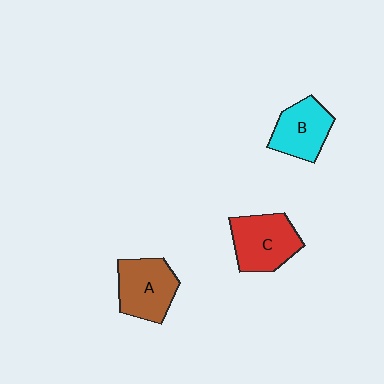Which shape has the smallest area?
Shape B (cyan).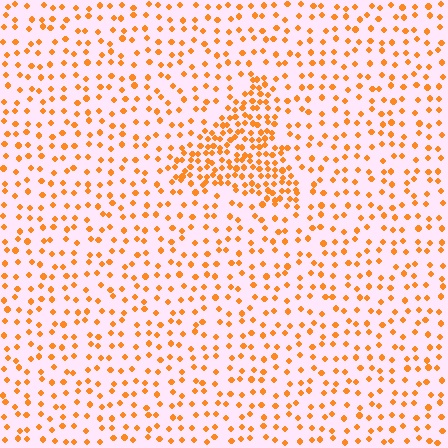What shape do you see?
I see a triangle.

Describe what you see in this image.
The image contains small orange elements arranged at two different densities. A triangle-shaped region is visible where the elements are more densely packed than the surrounding area.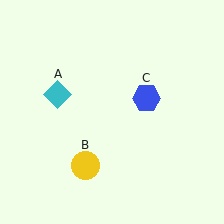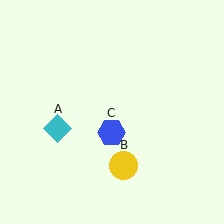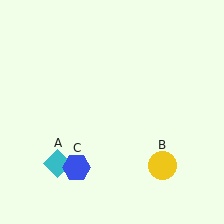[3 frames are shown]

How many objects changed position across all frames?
3 objects changed position: cyan diamond (object A), yellow circle (object B), blue hexagon (object C).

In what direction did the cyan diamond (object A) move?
The cyan diamond (object A) moved down.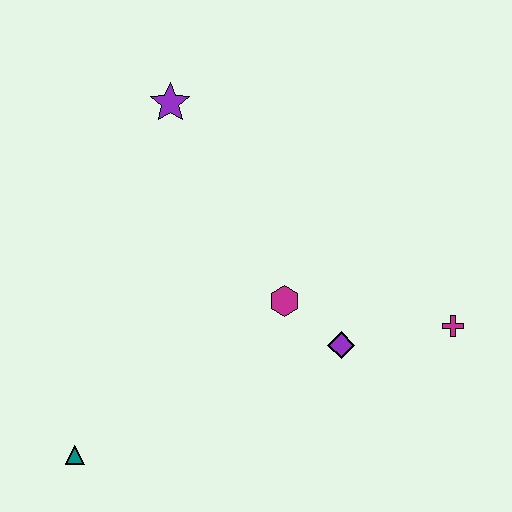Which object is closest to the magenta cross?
The purple diamond is closest to the magenta cross.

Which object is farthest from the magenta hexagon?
The teal triangle is farthest from the magenta hexagon.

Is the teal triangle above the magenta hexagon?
No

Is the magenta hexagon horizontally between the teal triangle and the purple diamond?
Yes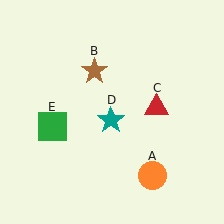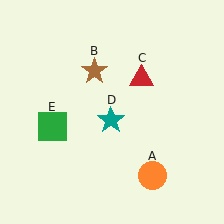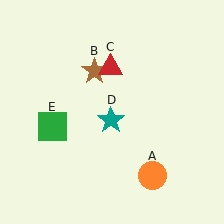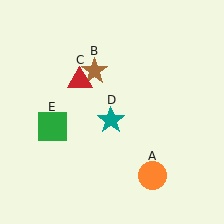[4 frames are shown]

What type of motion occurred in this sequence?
The red triangle (object C) rotated counterclockwise around the center of the scene.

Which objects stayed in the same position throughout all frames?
Orange circle (object A) and brown star (object B) and teal star (object D) and green square (object E) remained stationary.